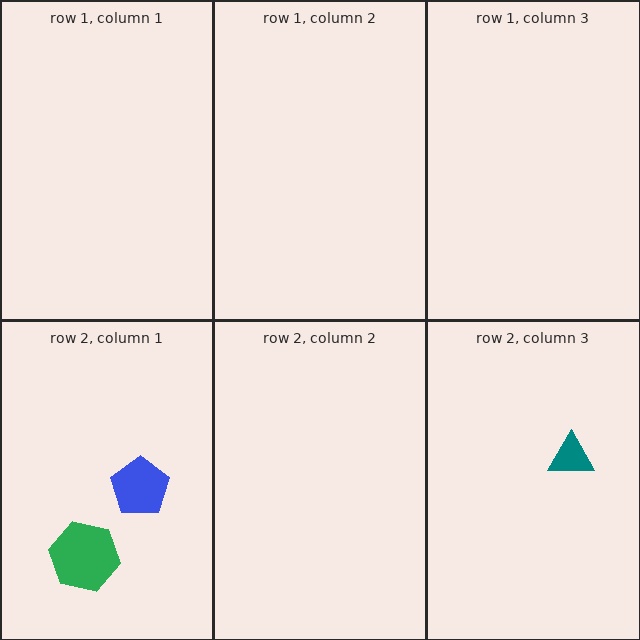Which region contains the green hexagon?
The row 2, column 1 region.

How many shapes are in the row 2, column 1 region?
2.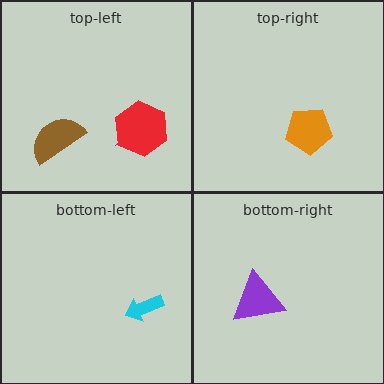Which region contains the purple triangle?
The bottom-right region.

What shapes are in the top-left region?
The brown semicircle, the magenta star, the red hexagon.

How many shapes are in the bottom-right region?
1.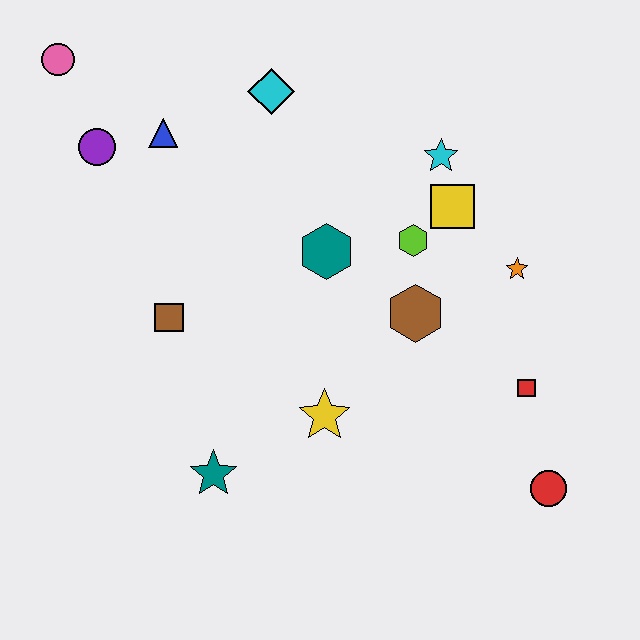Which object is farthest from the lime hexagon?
The pink circle is farthest from the lime hexagon.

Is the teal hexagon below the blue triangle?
Yes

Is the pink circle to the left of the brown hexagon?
Yes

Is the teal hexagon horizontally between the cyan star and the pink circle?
Yes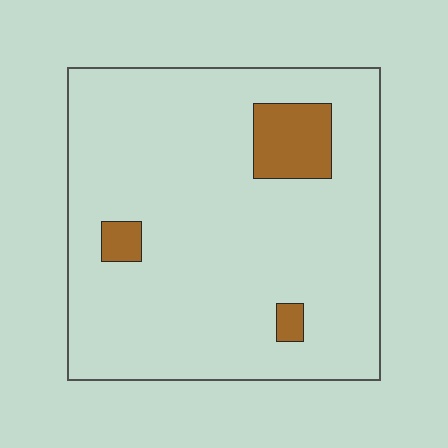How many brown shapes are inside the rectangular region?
3.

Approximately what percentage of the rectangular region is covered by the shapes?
Approximately 10%.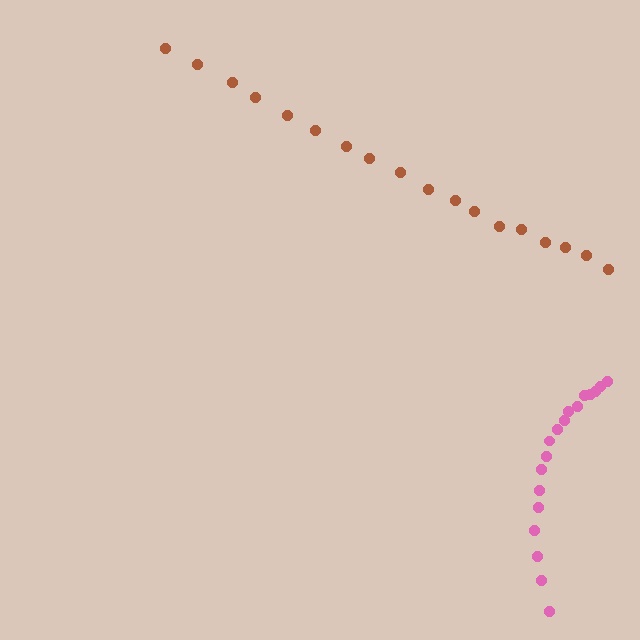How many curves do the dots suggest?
There are 2 distinct paths.